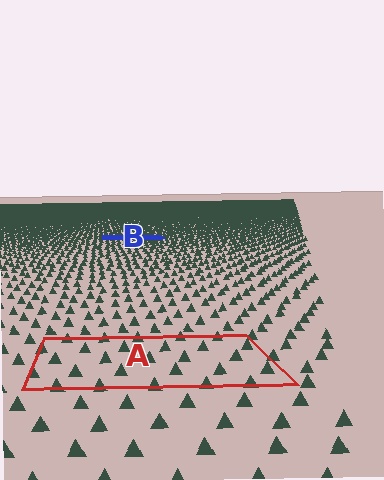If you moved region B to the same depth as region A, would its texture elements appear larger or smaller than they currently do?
They would appear larger. At a closer depth, the same texture elements are projected at a bigger on-screen size.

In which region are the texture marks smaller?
The texture marks are smaller in region B, because it is farther away.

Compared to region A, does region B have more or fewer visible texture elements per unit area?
Region B has more texture elements per unit area — they are packed more densely because it is farther away.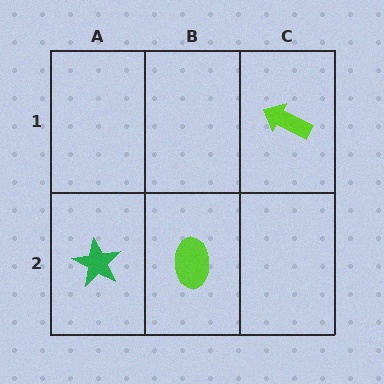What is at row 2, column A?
A green star.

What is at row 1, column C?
A lime arrow.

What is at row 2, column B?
A lime ellipse.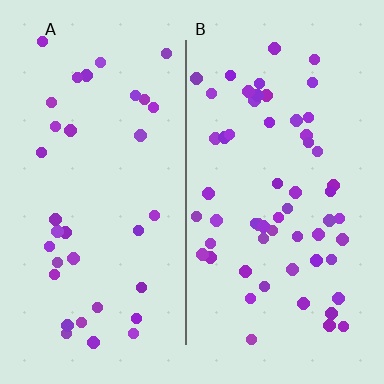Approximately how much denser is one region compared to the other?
Approximately 1.6× — region B over region A.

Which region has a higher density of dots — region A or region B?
B (the right).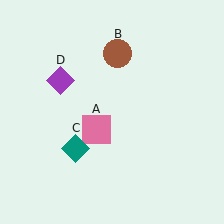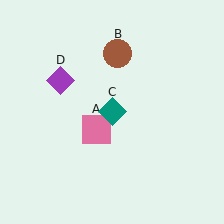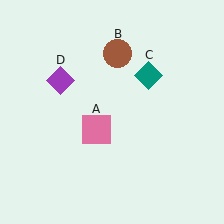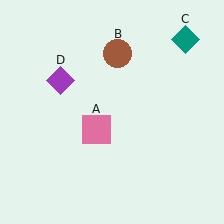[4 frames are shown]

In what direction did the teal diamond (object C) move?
The teal diamond (object C) moved up and to the right.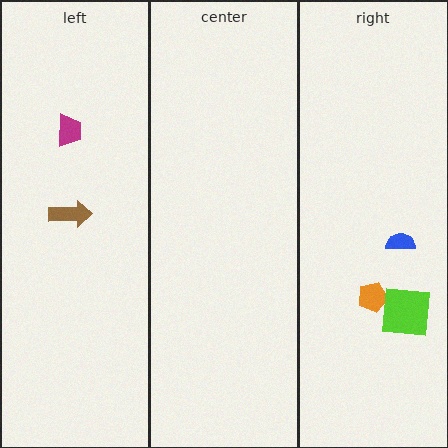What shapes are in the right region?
The blue semicircle, the orange pentagon, the lime square.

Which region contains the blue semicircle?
The right region.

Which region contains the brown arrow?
The left region.